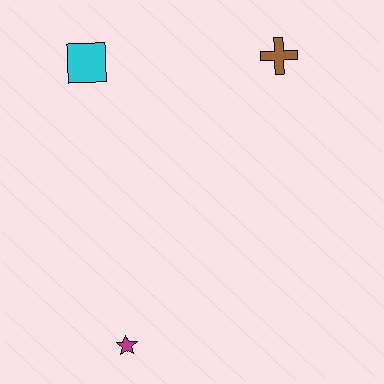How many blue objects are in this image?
There are no blue objects.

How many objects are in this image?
There are 3 objects.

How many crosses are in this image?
There is 1 cross.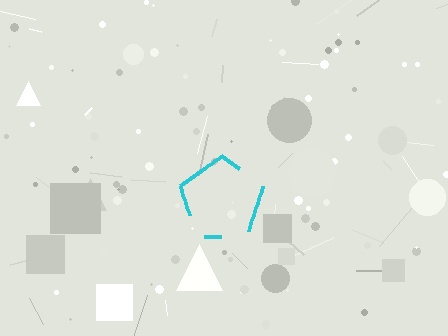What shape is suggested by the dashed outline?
The dashed outline suggests a pentagon.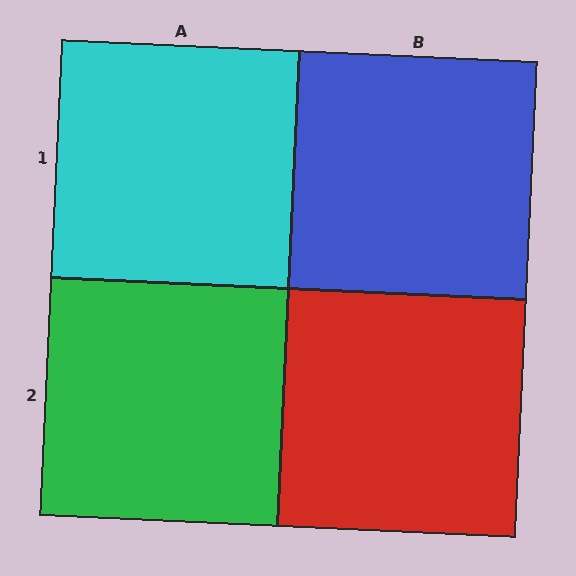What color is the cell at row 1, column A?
Cyan.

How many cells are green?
1 cell is green.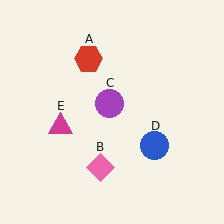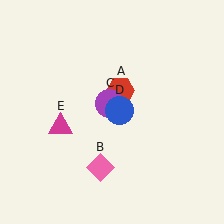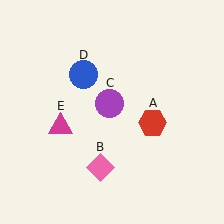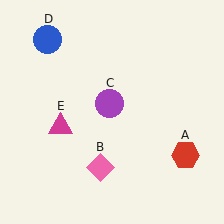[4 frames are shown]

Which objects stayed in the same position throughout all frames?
Pink diamond (object B) and purple circle (object C) and magenta triangle (object E) remained stationary.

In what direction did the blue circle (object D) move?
The blue circle (object D) moved up and to the left.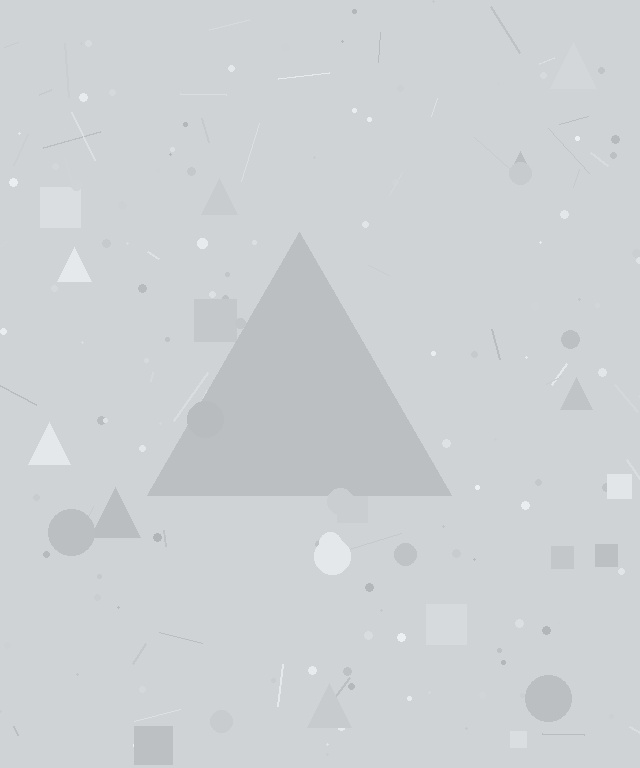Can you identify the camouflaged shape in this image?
The camouflaged shape is a triangle.